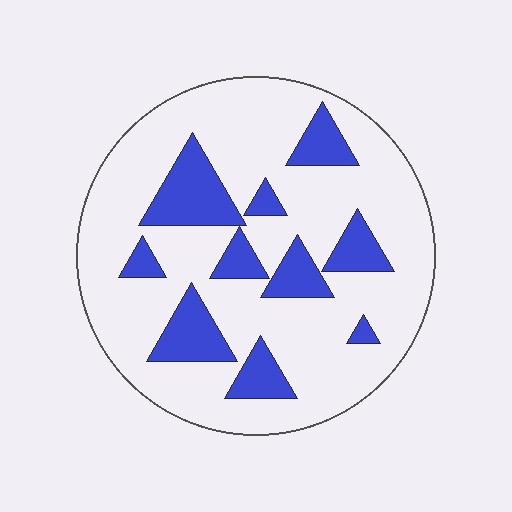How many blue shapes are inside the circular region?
10.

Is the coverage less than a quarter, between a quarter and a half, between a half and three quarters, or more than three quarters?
Less than a quarter.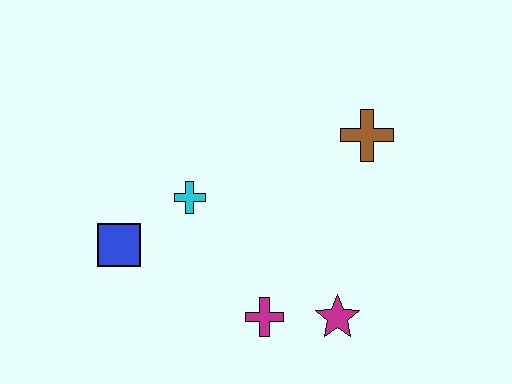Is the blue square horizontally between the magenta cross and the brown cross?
No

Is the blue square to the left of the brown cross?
Yes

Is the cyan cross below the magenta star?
No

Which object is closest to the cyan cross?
The blue square is closest to the cyan cross.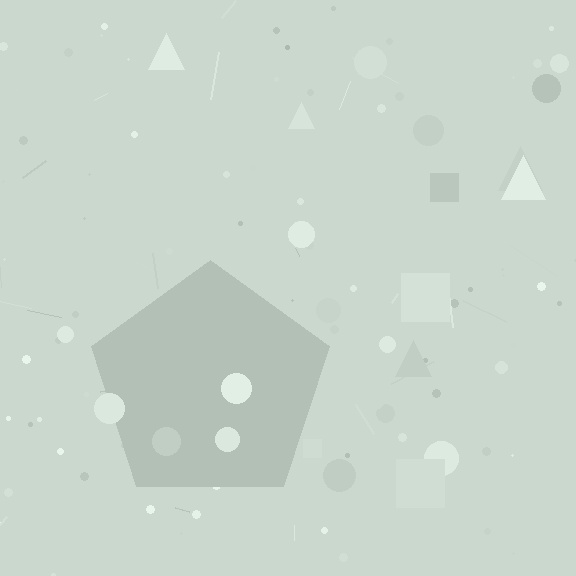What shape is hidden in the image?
A pentagon is hidden in the image.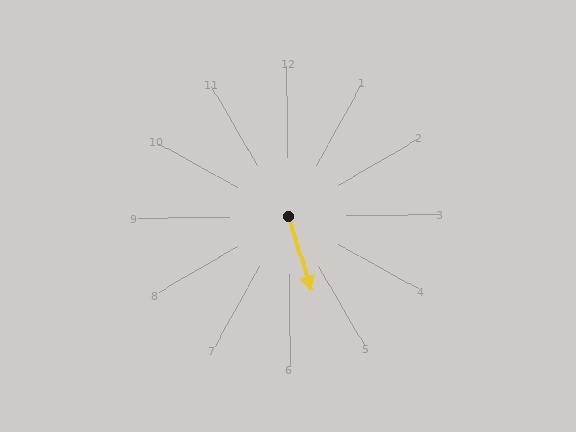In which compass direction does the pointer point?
South.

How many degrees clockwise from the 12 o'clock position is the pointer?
Approximately 163 degrees.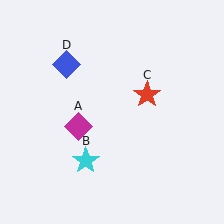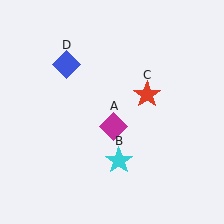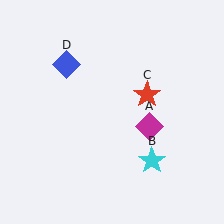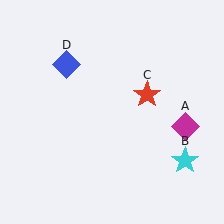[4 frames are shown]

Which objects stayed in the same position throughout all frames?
Red star (object C) and blue diamond (object D) remained stationary.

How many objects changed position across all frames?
2 objects changed position: magenta diamond (object A), cyan star (object B).